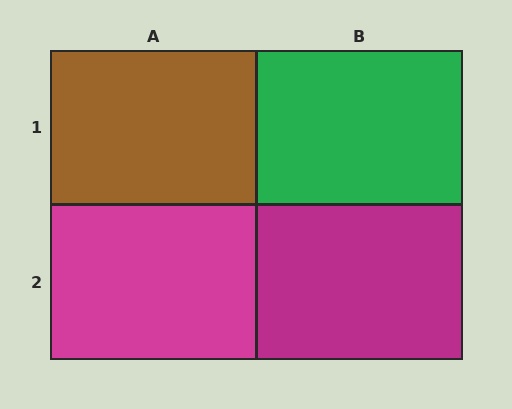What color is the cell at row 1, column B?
Green.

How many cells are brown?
1 cell is brown.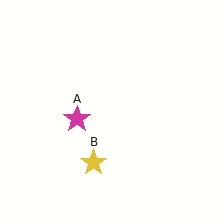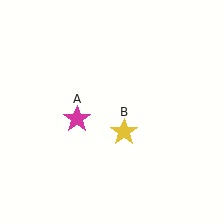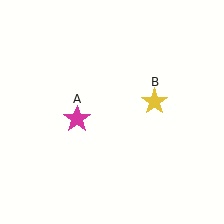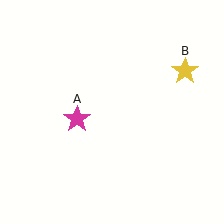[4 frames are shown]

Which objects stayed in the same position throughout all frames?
Magenta star (object A) remained stationary.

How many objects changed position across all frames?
1 object changed position: yellow star (object B).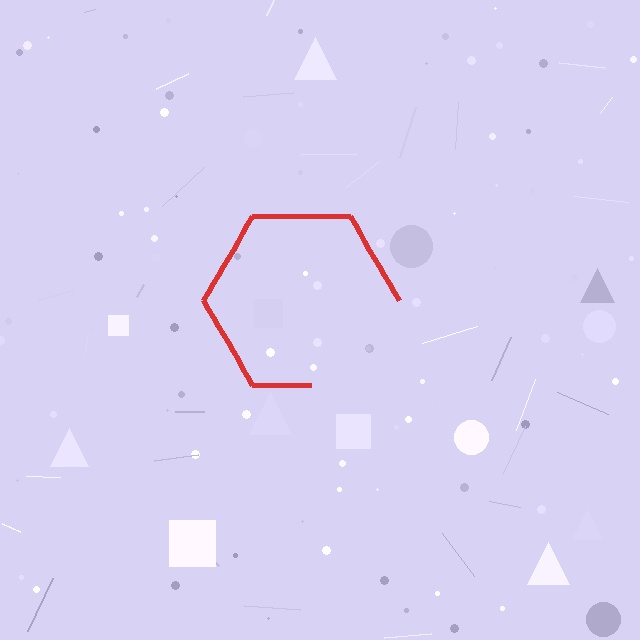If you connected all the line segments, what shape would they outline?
They would outline a hexagon.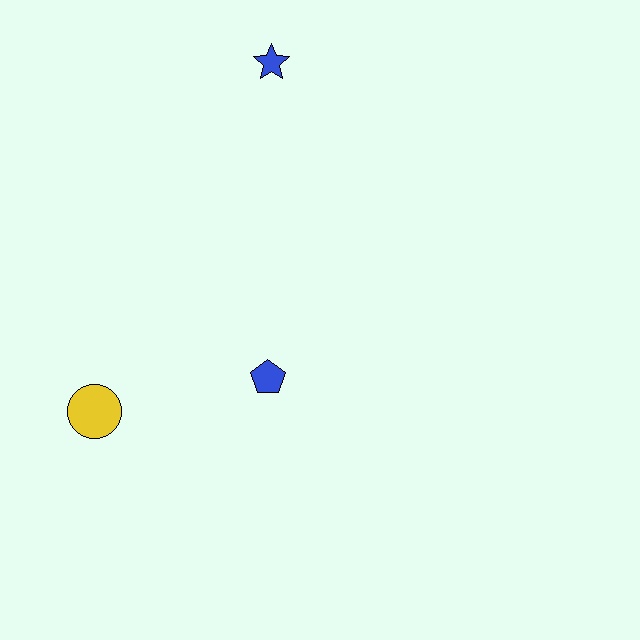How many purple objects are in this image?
There are no purple objects.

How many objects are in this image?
There are 3 objects.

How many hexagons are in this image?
There are no hexagons.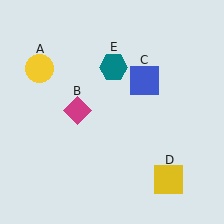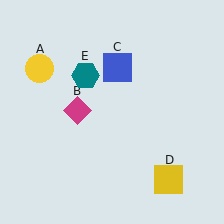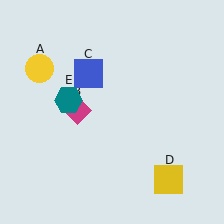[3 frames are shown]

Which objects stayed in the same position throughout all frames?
Yellow circle (object A) and magenta diamond (object B) and yellow square (object D) remained stationary.